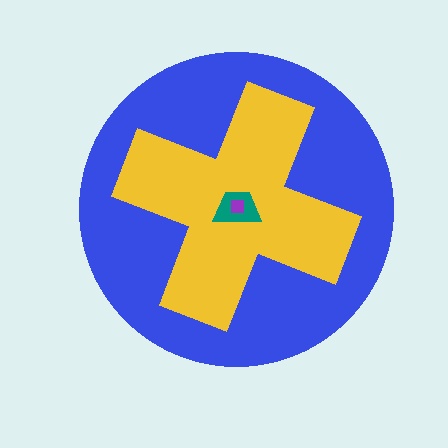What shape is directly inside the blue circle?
The yellow cross.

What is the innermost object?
The purple square.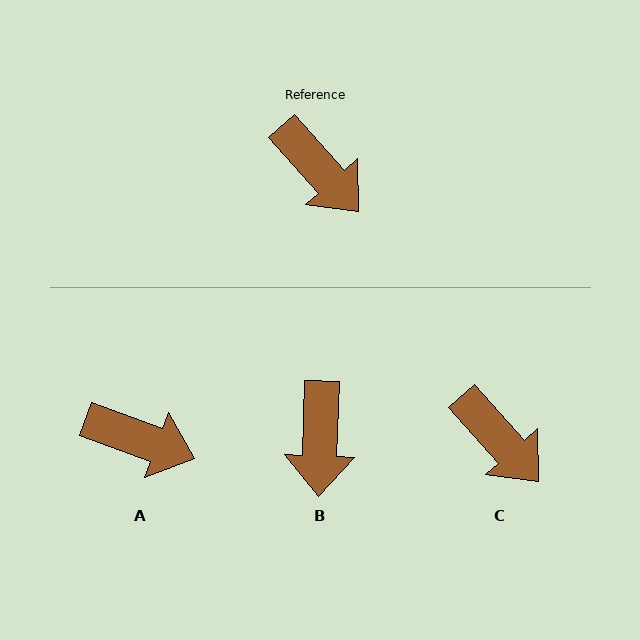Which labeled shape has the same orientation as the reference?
C.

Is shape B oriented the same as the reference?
No, it is off by about 44 degrees.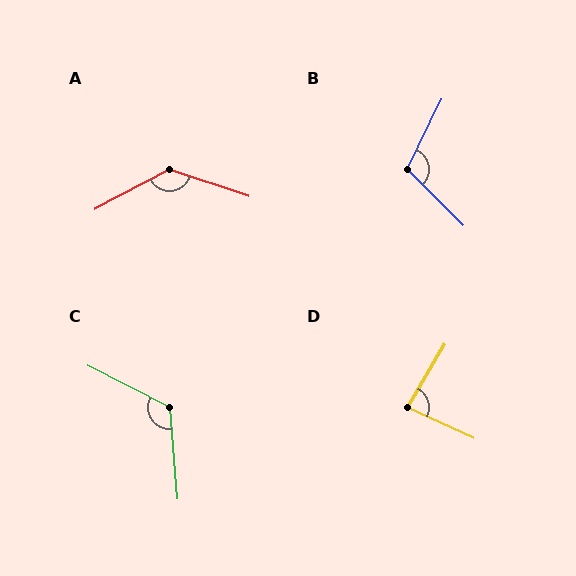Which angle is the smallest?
D, at approximately 84 degrees.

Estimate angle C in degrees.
Approximately 121 degrees.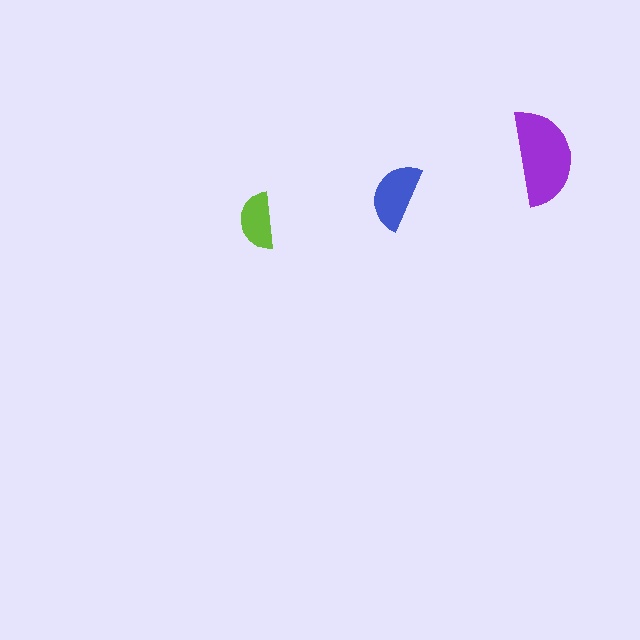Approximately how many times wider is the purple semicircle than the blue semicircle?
About 1.5 times wider.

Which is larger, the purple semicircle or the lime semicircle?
The purple one.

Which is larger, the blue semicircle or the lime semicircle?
The blue one.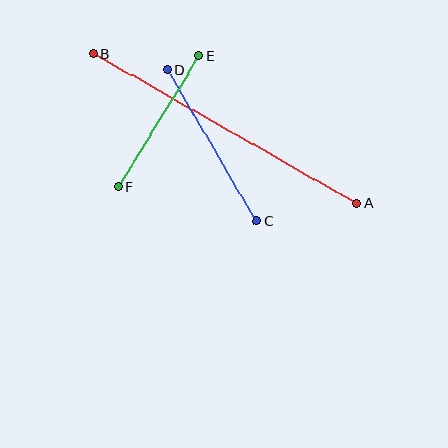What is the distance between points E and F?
The distance is approximately 153 pixels.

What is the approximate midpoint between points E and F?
The midpoint is at approximately (159, 121) pixels.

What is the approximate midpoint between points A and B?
The midpoint is at approximately (225, 129) pixels.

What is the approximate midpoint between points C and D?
The midpoint is at approximately (212, 145) pixels.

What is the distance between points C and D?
The distance is approximately 175 pixels.